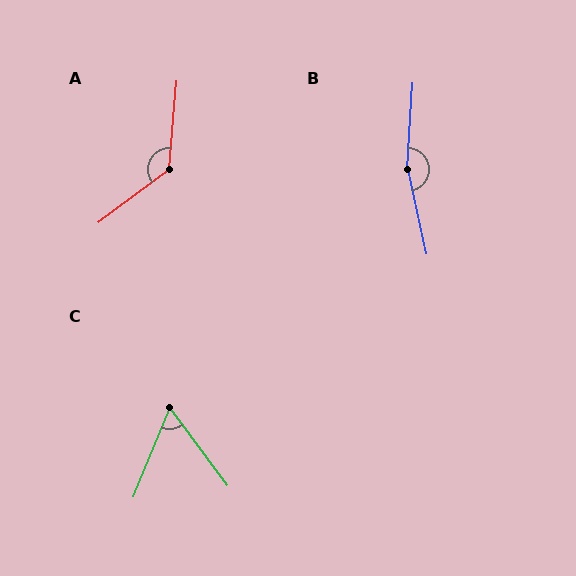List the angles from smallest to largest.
C (59°), A (132°), B (164°).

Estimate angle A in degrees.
Approximately 132 degrees.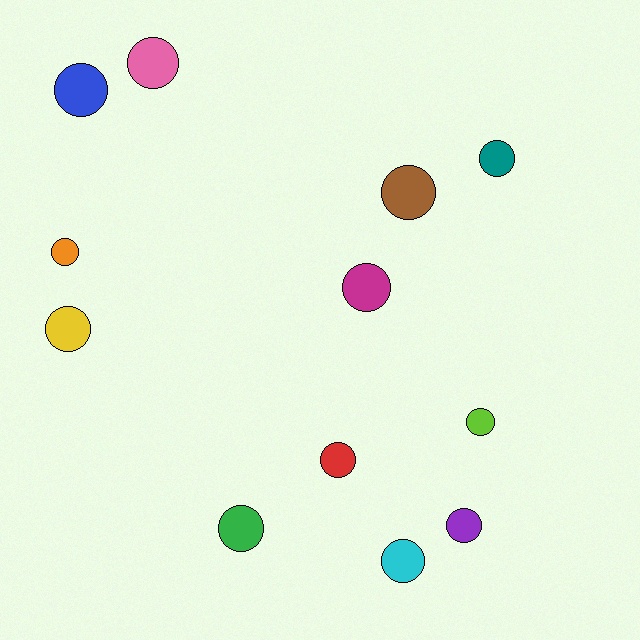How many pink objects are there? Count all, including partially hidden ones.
There is 1 pink object.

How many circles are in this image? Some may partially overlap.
There are 12 circles.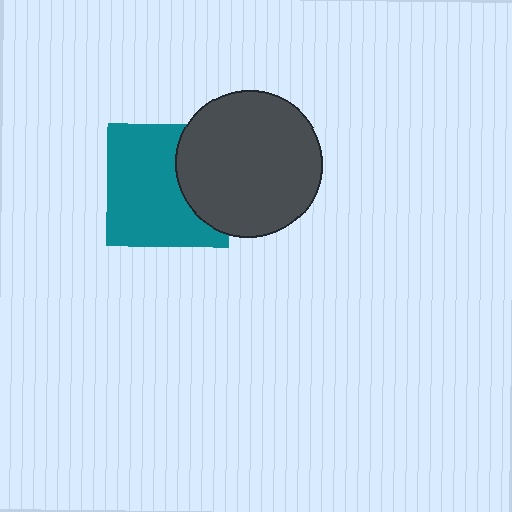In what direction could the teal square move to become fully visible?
The teal square could move left. That would shift it out from behind the dark gray circle entirely.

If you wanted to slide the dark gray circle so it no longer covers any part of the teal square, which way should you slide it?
Slide it right — that is the most direct way to separate the two shapes.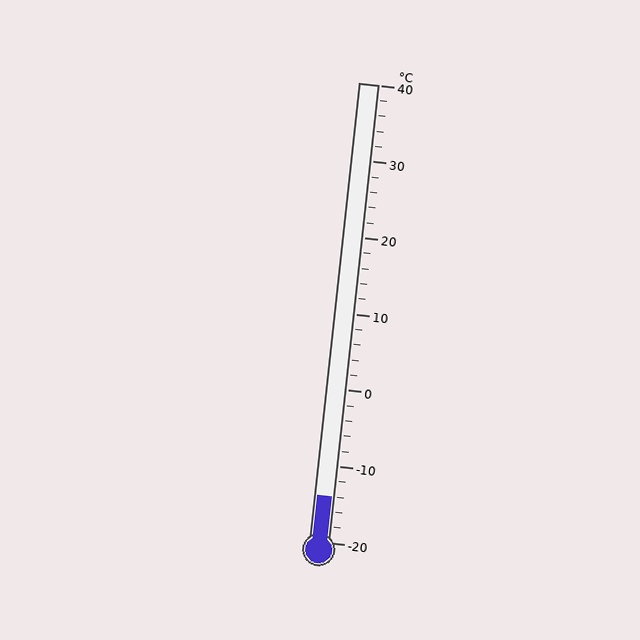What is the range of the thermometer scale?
The thermometer scale ranges from -20°C to 40°C.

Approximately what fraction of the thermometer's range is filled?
The thermometer is filled to approximately 10% of its range.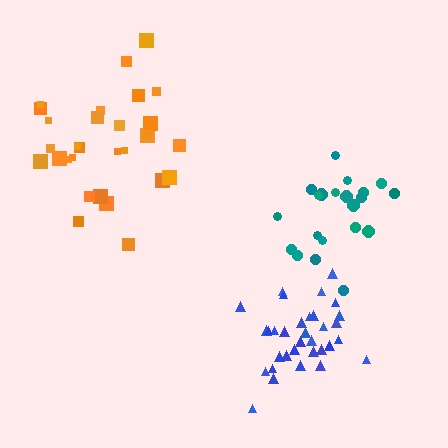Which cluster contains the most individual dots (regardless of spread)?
Blue (33).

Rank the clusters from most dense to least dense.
blue, teal, orange.